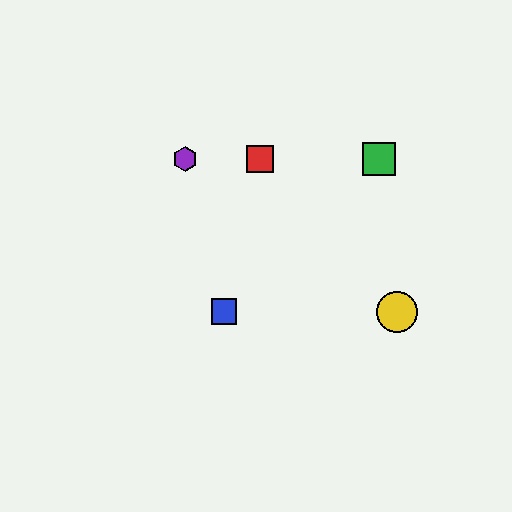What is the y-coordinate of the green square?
The green square is at y≈159.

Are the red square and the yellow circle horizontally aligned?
No, the red square is at y≈159 and the yellow circle is at y≈312.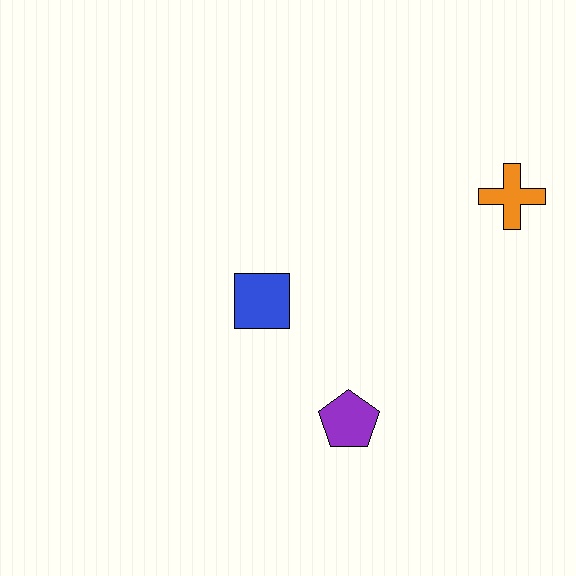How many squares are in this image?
There is 1 square.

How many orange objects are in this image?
There is 1 orange object.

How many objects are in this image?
There are 3 objects.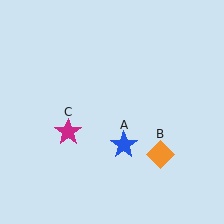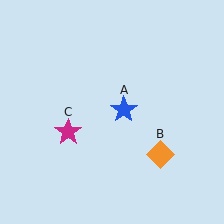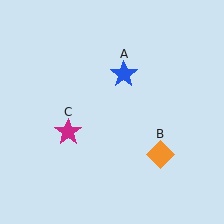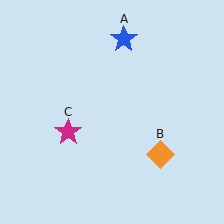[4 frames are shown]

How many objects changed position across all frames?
1 object changed position: blue star (object A).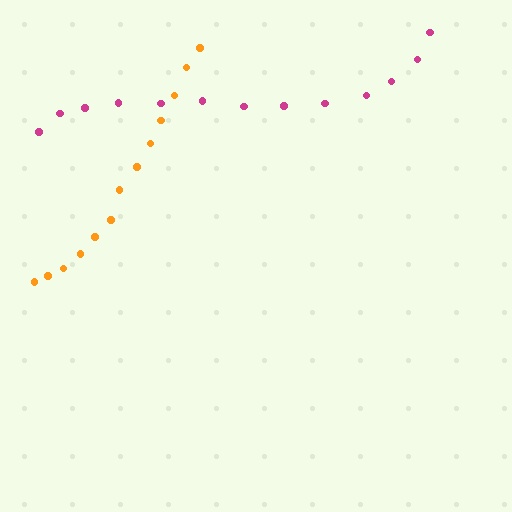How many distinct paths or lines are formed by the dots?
There are 2 distinct paths.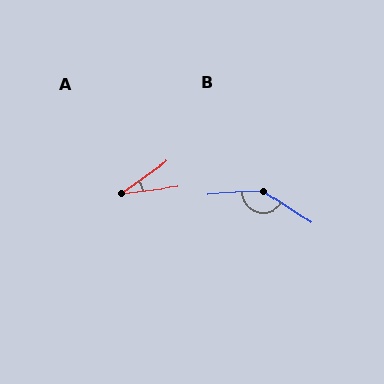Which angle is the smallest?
A, at approximately 28 degrees.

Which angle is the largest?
B, at approximately 143 degrees.